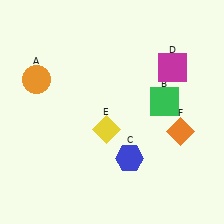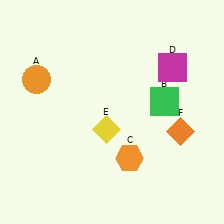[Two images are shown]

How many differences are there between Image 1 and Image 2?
There is 1 difference between the two images.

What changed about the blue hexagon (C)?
In Image 1, C is blue. In Image 2, it changed to orange.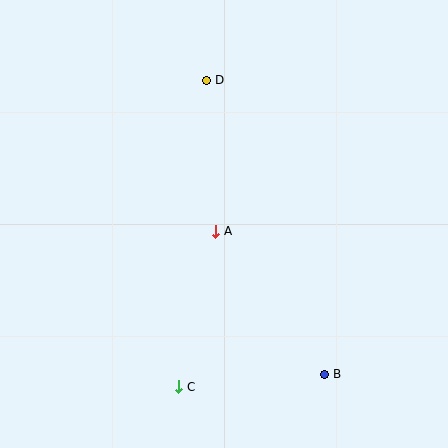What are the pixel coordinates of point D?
Point D is at (207, 80).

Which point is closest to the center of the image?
Point A at (216, 231) is closest to the center.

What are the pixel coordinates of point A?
Point A is at (216, 231).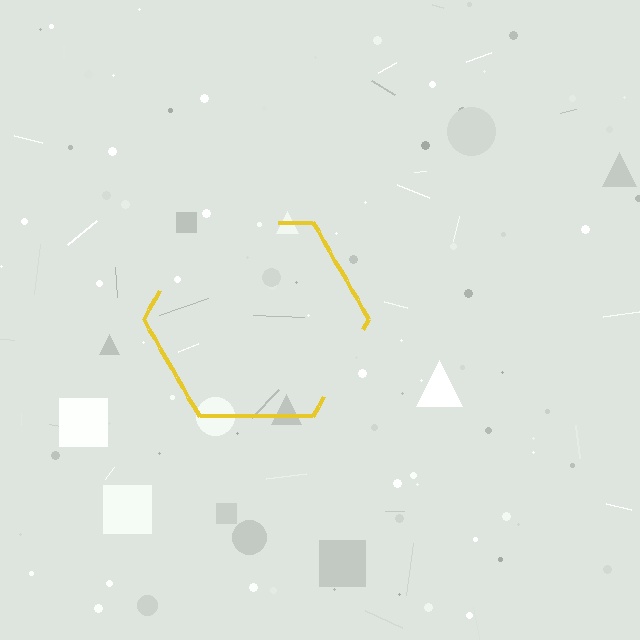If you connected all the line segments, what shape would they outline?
They would outline a hexagon.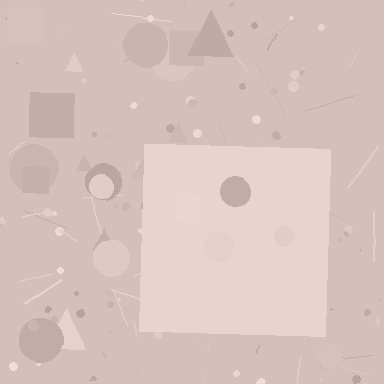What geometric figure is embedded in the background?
A square is embedded in the background.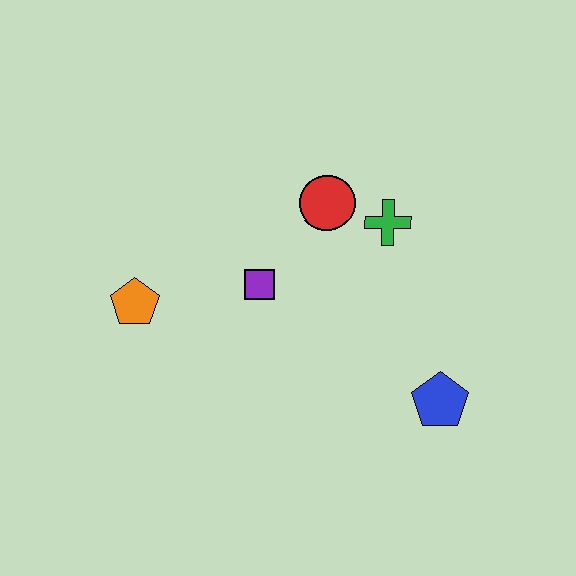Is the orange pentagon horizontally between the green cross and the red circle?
No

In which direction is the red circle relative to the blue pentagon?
The red circle is above the blue pentagon.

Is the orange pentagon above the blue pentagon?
Yes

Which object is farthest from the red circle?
The blue pentagon is farthest from the red circle.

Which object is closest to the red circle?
The green cross is closest to the red circle.